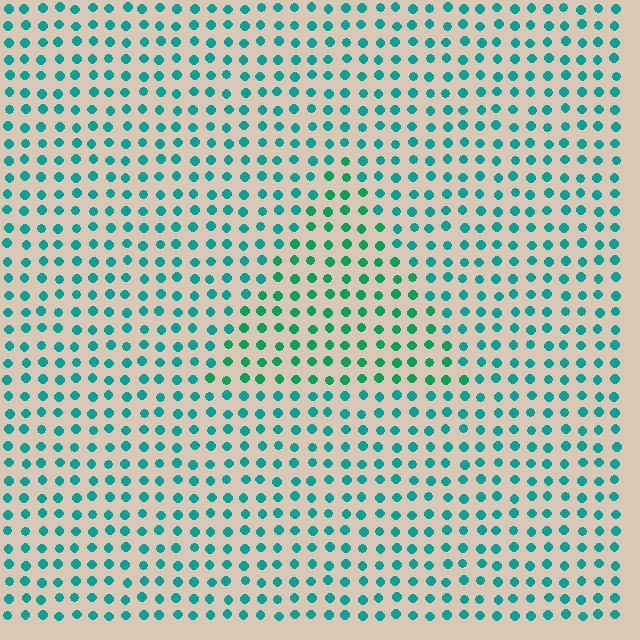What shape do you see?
I see a triangle.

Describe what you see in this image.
The image is filled with small teal elements in a uniform arrangement. A triangle-shaped region is visible where the elements are tinted to a slightly different hue, forming a subtle color boundary.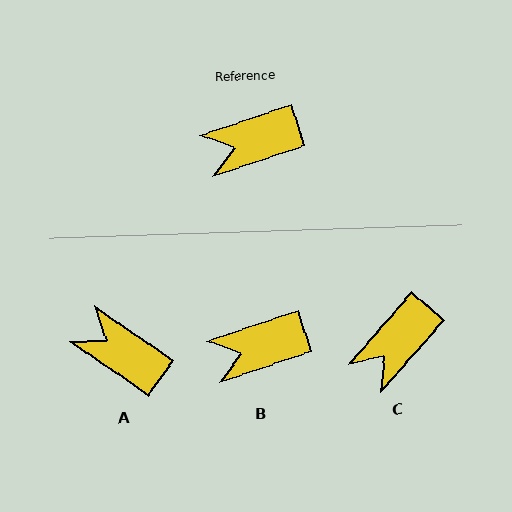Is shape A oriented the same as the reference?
No, it is off by about 53 degrees.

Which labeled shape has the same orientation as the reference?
B.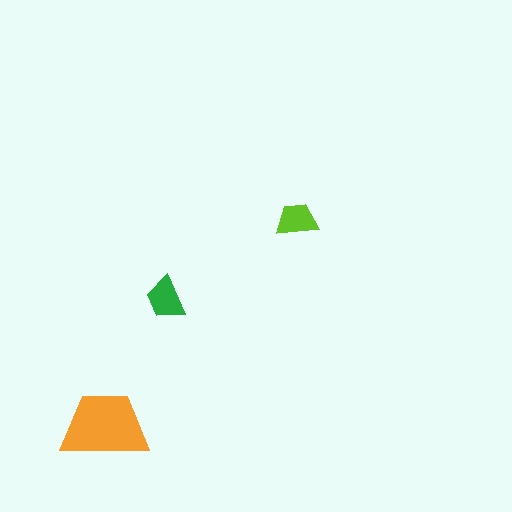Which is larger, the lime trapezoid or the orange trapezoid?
The orange one.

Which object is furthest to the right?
The lime trapezoid is rightmost.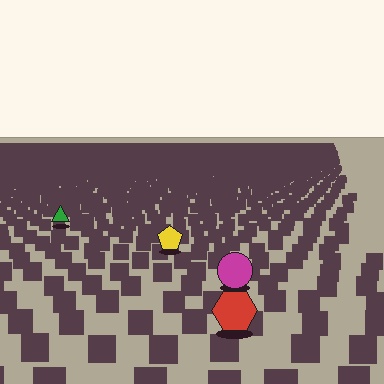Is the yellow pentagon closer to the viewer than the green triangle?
Yes. The yellow pentagon is closer — you can tell from the texture gradient: the ground texture is coarser near it.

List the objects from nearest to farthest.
From nearest to farthest: the red hexagon, the magenta circle, the yellow pentagon, the green triangle.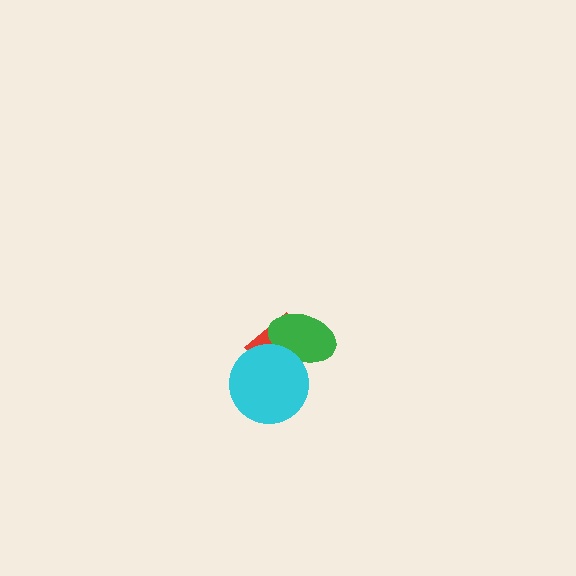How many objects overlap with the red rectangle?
2 objects overlap with the red rectangle.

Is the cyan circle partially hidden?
No, no other shape covers it.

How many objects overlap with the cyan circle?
2 objects overlap with the cyan circle.